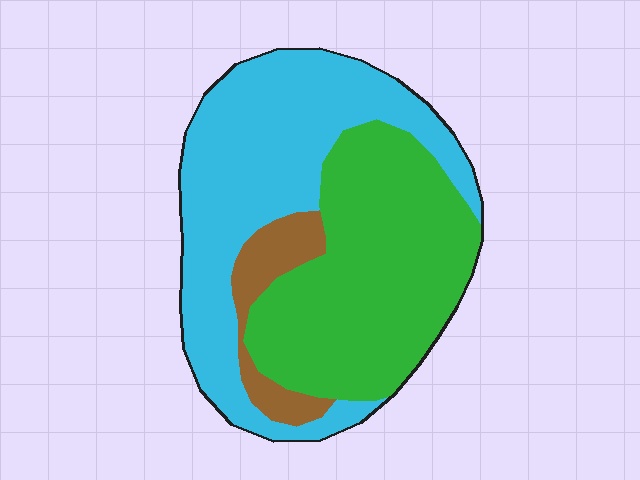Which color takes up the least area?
Brown, at roughly 10%.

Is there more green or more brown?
Green.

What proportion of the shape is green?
Green covers roughly 45% of the shape.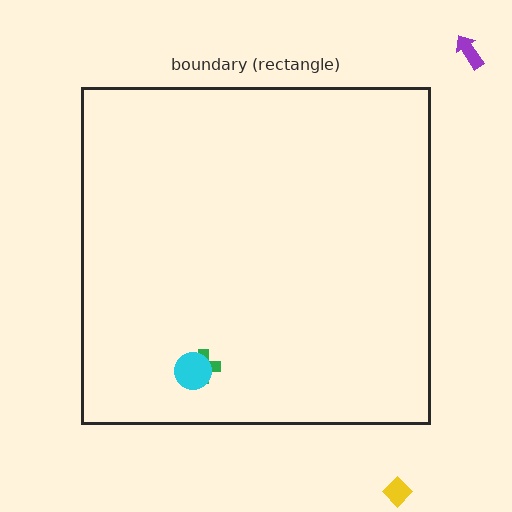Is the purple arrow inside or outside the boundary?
Outside.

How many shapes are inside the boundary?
2 inside, 2 outside.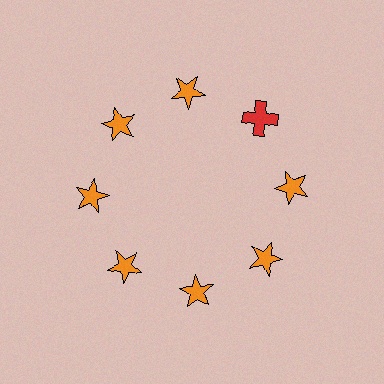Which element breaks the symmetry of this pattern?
The red cross at roughly the 2 o'clock position breaks the symmetry. All other shapes are orange stars.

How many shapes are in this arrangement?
There are 8 shapes arranged in a ring pattern.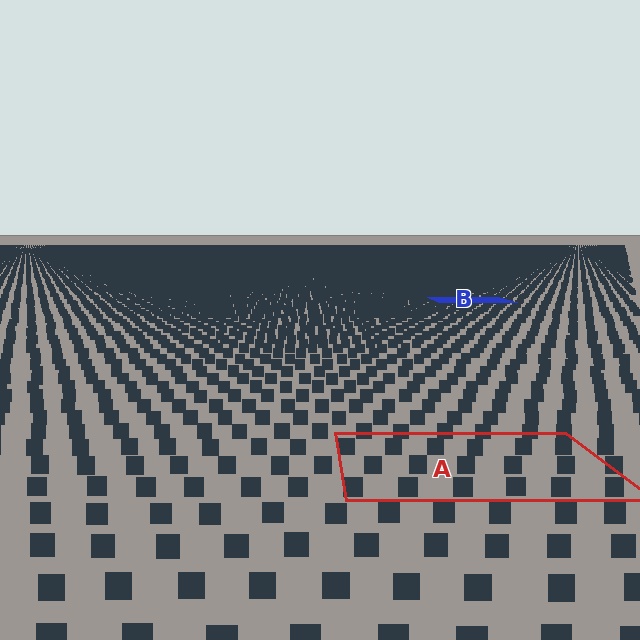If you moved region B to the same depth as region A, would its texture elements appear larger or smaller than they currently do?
They would appear larger. At a closer depth, the same texture elements are projected at a bigger on-screen size.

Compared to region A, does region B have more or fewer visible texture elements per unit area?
Region B has more texture elements per unit area — they are packed more densely because it is farther away.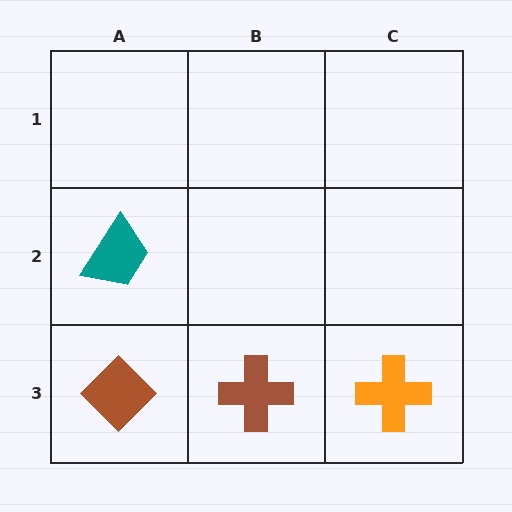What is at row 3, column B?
A brown cross.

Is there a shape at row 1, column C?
No, that cell is empty.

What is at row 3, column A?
A brown diamond.